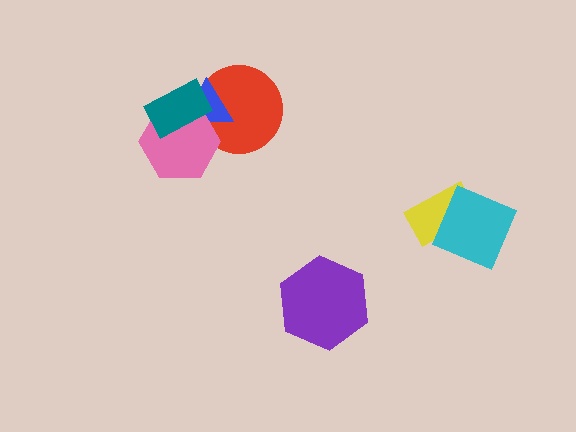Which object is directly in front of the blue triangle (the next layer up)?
The pink hexagon is directly in front of the blue triangle.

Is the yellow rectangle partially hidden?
Yes, it is partially covered by another shape.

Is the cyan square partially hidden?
No, no other shape covers it.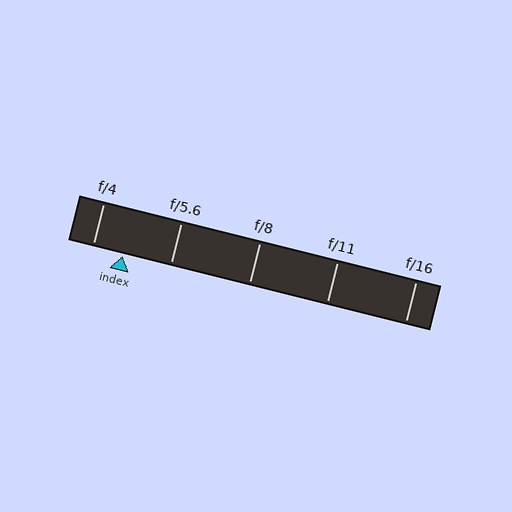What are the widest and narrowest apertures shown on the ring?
The widest aperture shown is f/4 and the narrowest is f/16.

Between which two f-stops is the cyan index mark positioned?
The index mark is between f/4 and f/5.6.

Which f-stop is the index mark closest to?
The index mark is closest to f/4.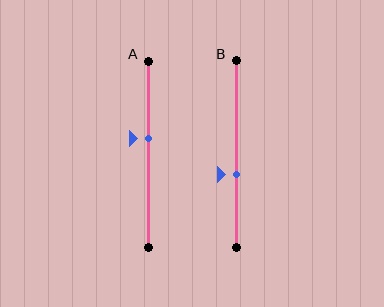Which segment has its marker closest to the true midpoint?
Segment A has its marker closest to the true midpoint.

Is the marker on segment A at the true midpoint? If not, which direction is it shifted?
No, the marker on segment A is shifted upward by about 9% of the segment length.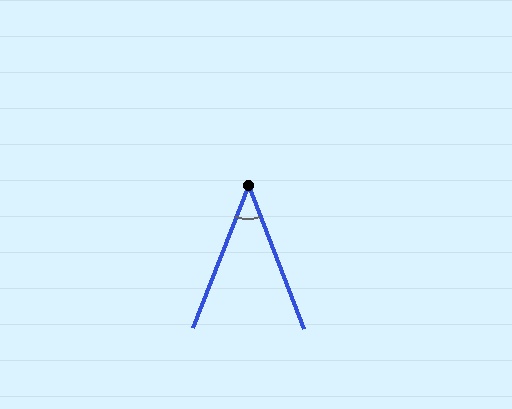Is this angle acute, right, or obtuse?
It is acute.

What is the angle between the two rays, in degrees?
Approximately 42 degrees.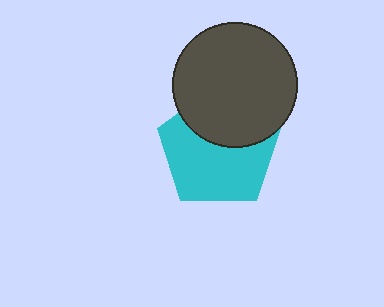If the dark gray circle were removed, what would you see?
You would see the complete cyan pentagon.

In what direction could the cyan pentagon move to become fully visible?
The cyan pentagon could move down. That would shift it out from behind the dark gray circle entirely.